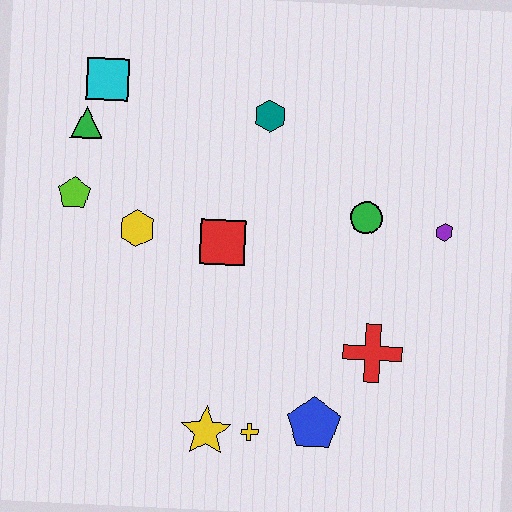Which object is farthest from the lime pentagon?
The purple hexagon is farthest from the lime pentagon.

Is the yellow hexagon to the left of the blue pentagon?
Yes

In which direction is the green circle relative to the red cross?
The green circle is above the red cross.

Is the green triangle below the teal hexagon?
Yes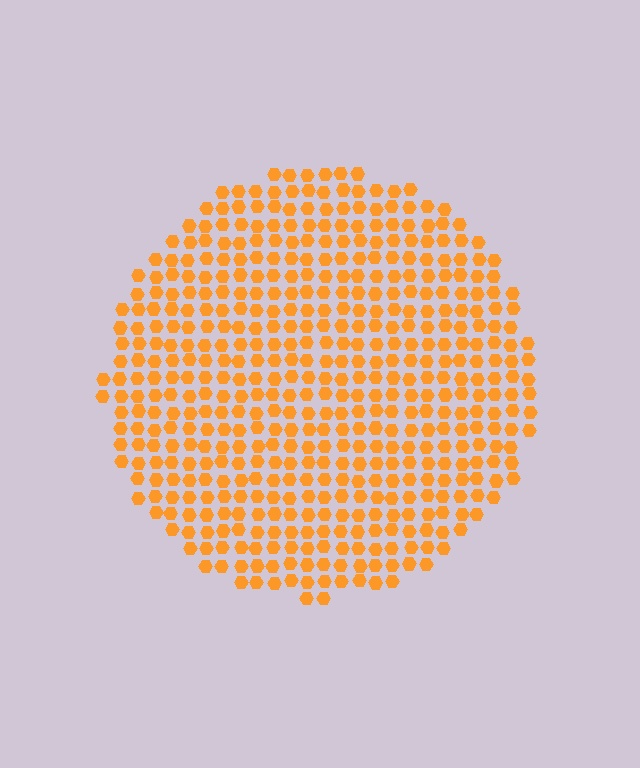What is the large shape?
The large shape is a circle.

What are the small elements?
The small elements are hexagons.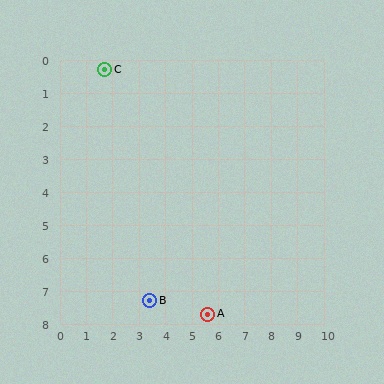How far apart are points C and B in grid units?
Points C and B are about 7.2 grid units apart.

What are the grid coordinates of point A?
Point A is at approximately (5.6, 7.7).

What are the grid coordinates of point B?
Point B is at approximately (3.4, 7.3).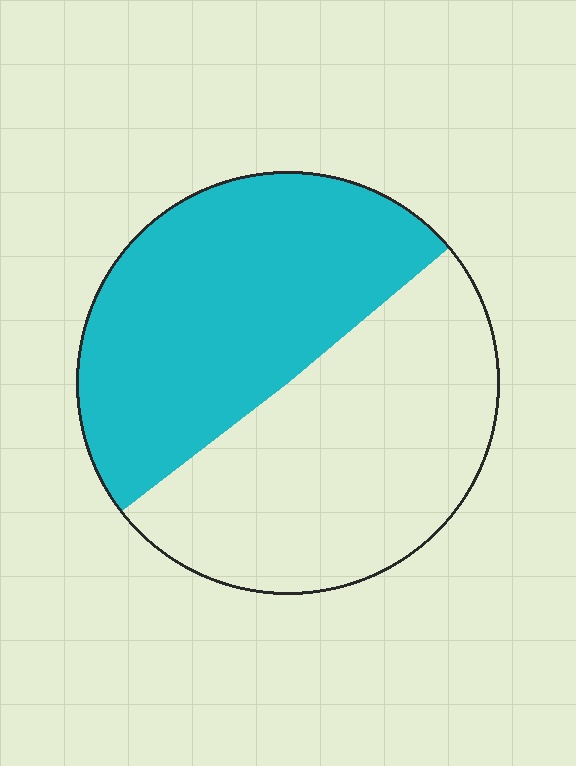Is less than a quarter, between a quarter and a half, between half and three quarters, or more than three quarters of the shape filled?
Between a quarter and a half.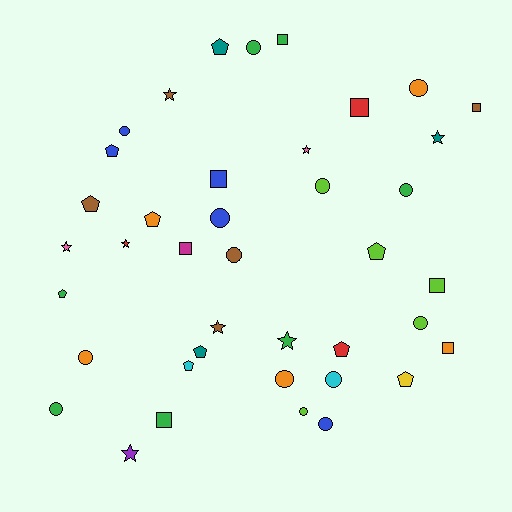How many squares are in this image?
There are 8 squares.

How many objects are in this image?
There are 40 objects.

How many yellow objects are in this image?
There is 1 yellow object.